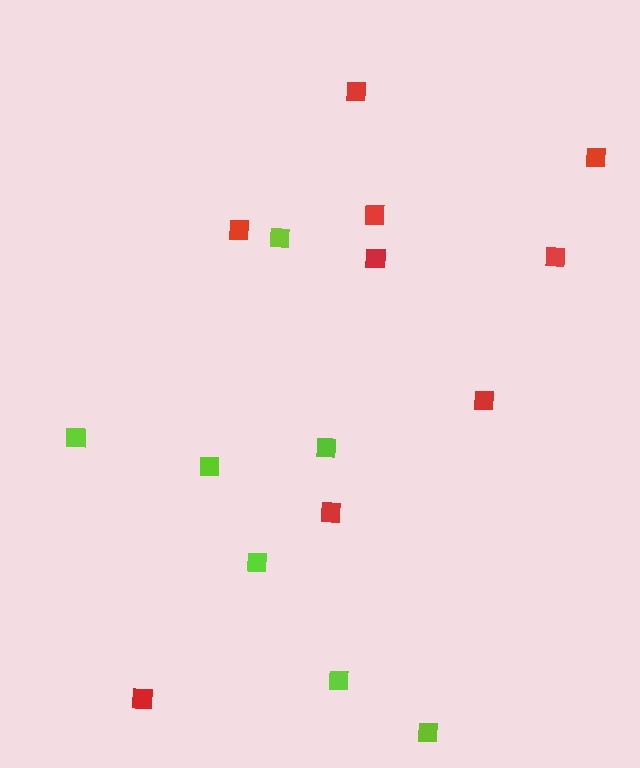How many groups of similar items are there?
There are 2 groups: one group of red squares (9) and one group of lime squares (7).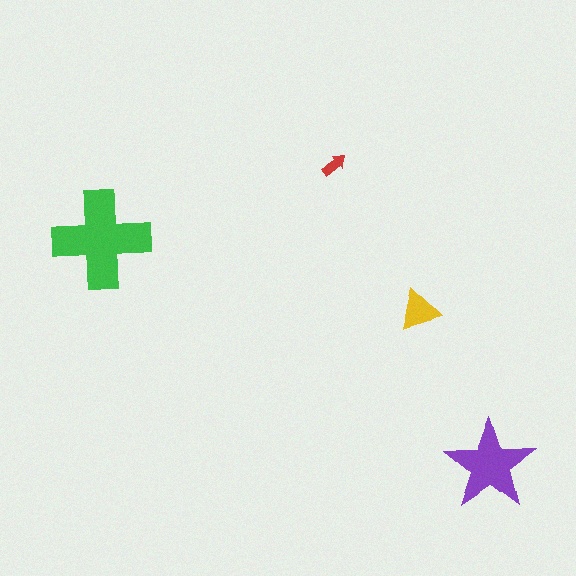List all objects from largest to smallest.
The green cross, the purple star, the yellow triangle, the red arrow.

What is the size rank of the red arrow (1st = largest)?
4th.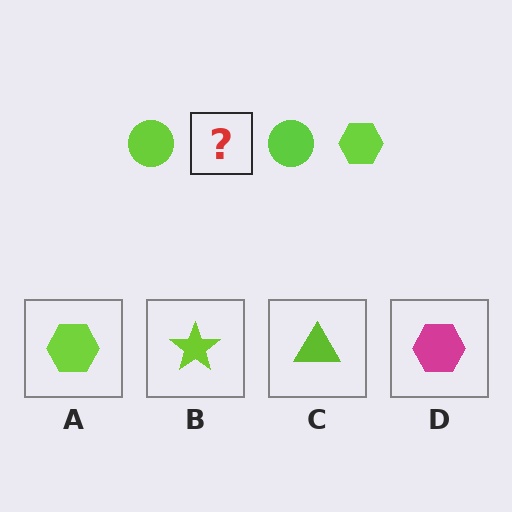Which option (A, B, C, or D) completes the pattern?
A.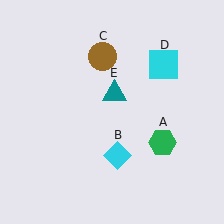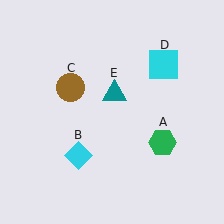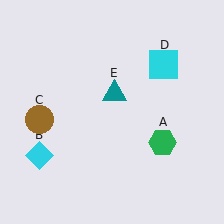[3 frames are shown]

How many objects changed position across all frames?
2 objects changed position: cyan diamond (object B), brown circle (object C).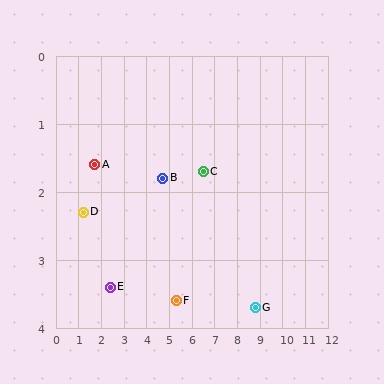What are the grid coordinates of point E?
Point E is at approximately (2.4, 3.4).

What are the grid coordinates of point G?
Point G is at approximately (8.8, 3.7).